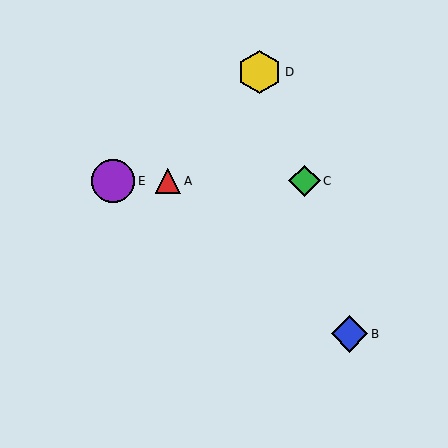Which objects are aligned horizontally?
Objects A, C, E are aligned horizontally.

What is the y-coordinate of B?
Object B is at y≈334.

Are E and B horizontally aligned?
No, E is at y≈181 and B is at y≈334.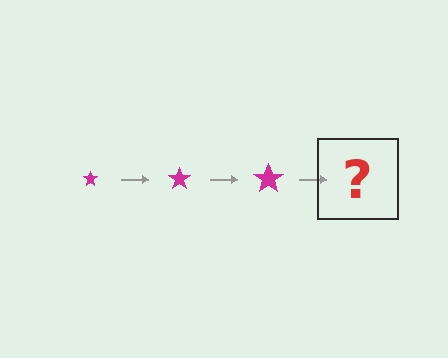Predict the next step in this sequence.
The next step is a magenta star, larger than the previous one.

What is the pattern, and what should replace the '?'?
The pattern is that the star gets progressively larger each step. The '?' should be a magenta star, larger than the previous one.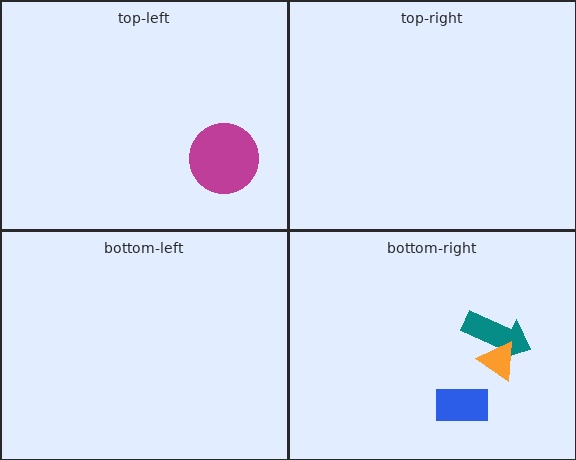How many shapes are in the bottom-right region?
3.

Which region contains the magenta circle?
The top-left region.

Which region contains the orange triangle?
The bottom-right region.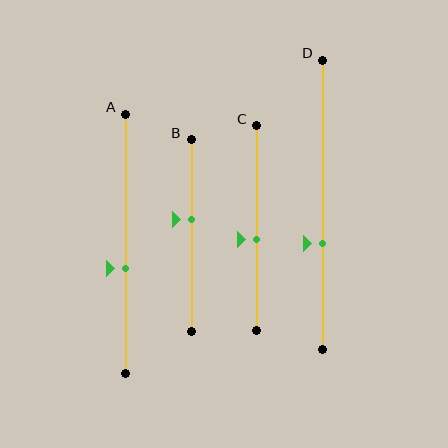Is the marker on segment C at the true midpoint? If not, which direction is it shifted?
No, the marker on segment C is shifted downward by about 5% of the segment length.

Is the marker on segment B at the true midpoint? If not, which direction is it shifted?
No, the marker on segment B is shifted upward by about 8% of the segment length.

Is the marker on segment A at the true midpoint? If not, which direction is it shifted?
No, the marker on segment A is shifted downward by about 9% of the segment length.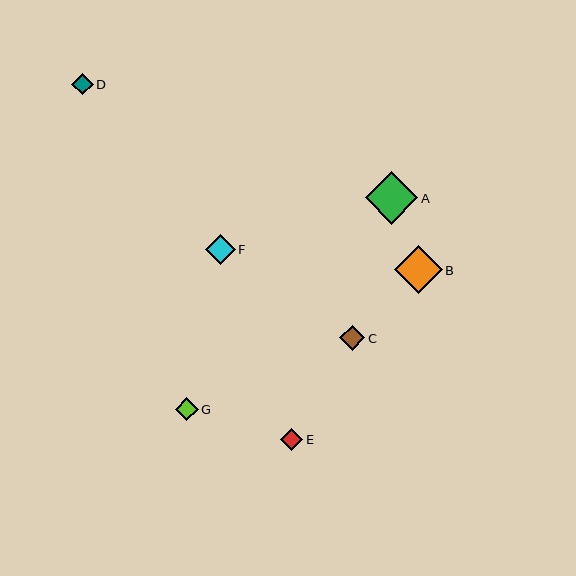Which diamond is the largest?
Diamond A is the largest with a size of approximately 52 pixels.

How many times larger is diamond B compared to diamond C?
Diamond B is approximately 1.9 times the size of diamond C.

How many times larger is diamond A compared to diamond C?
Diamond A is approximately 2.1 times the size of diamond C.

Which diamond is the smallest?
Diamond D is the smallest with a size of approximately 22 pixels.